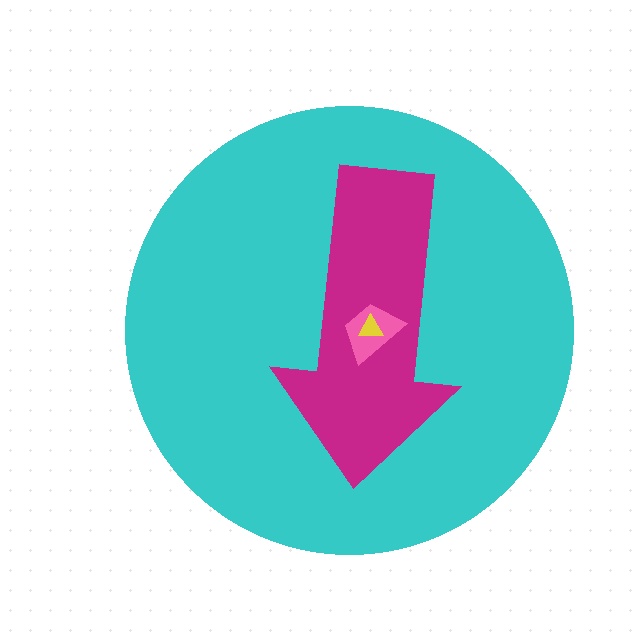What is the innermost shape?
The yellow triangle.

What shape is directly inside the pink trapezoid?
The yellow triangle.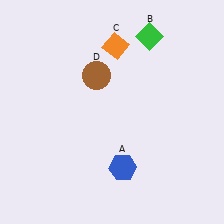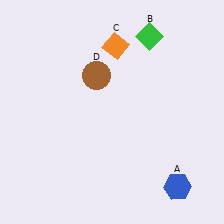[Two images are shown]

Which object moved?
The blue hexagon (A) moved right.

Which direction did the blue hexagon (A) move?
The blue hexagon (A) moved right.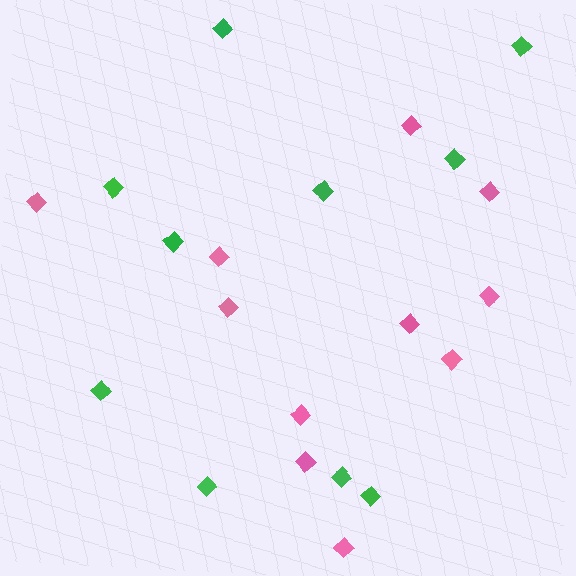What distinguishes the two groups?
There are 2 groups: one group of green diamonds (10) and one group of pink diamonds (11).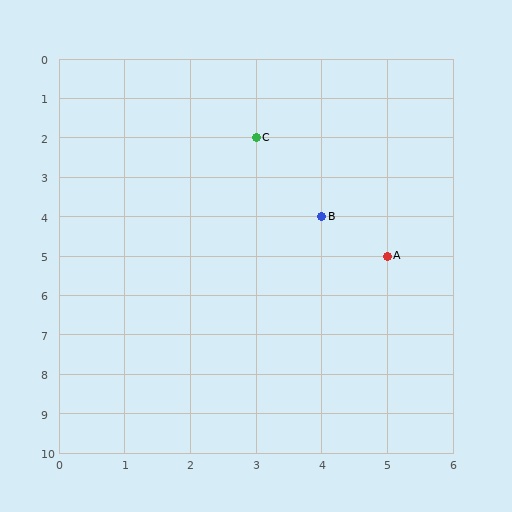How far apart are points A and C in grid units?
Points A and C are 2 columns and 3 rows apart (about 3.6 grid units diagonally).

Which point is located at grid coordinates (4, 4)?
Point B is at (4, 4).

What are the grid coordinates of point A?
Point A is at grid coordinates (5, 5).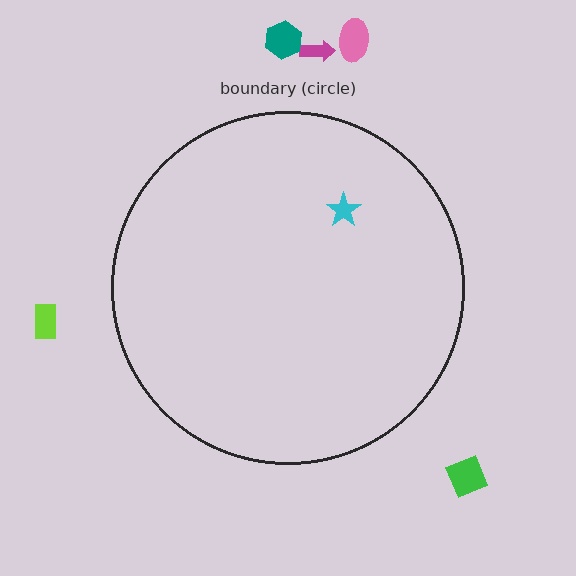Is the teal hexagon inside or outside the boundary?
Outside.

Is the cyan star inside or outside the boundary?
Inside.